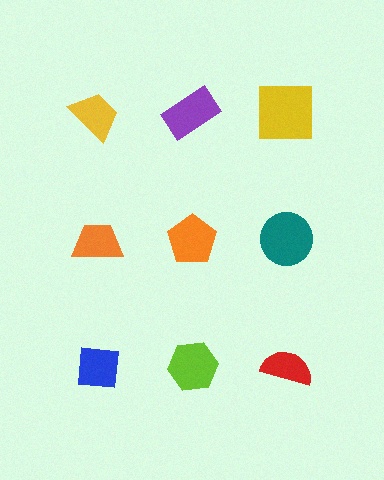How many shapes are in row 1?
3 shapes.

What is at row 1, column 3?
A yellow square.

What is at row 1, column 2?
A purple rectangle.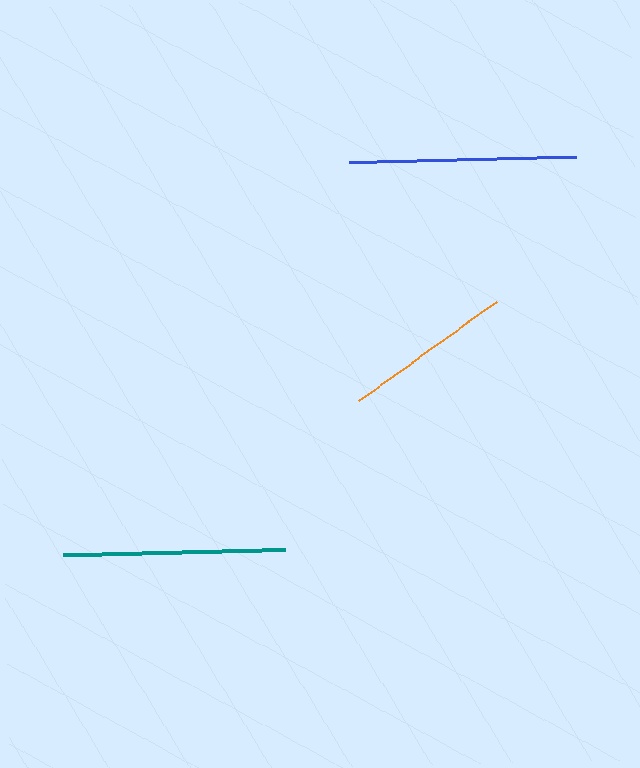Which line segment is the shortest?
The orange line is the shortest at approximately 169 pixels.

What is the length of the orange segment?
The orange segment is approximately 169 pixels long.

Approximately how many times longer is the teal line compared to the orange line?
The teal line is approximately 1.3 times the length of the orange line.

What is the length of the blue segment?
The blue segment is approximately 227 pixels long.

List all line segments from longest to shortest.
From longest to shortest: blue, teal, orange.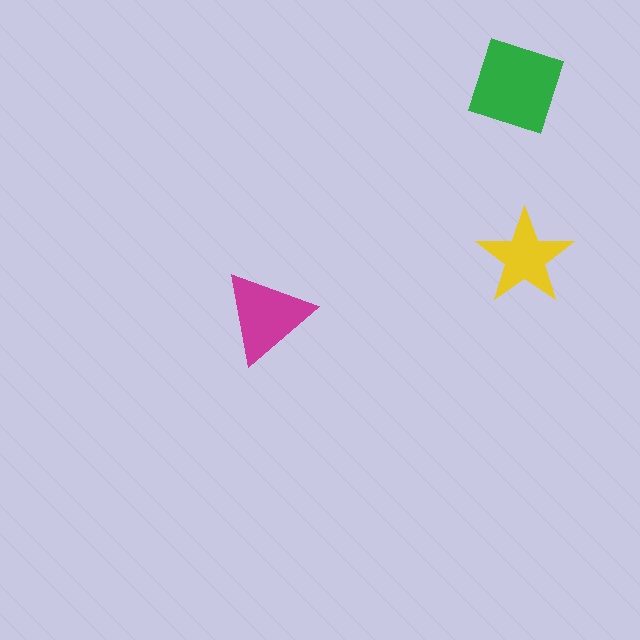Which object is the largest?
The green diamond.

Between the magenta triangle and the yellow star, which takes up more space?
The magenta triangle.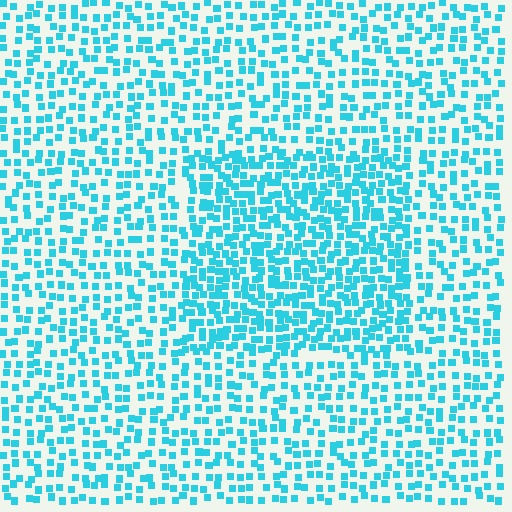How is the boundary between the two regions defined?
The boundary is defined by a change in element density (approximately 1.7x ratio). All elements are the same color, size, and shape.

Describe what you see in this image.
The image contains small cyan elements arranged at two different densities. A rectangle-shaped region is visible where the elements are more densely packed than the surrounding area.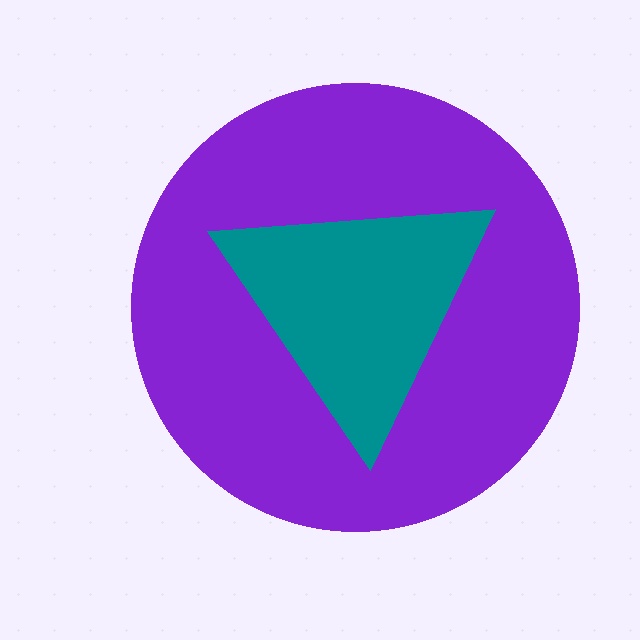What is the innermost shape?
The teal triangle.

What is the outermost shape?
The purple circle.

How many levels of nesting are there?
2.